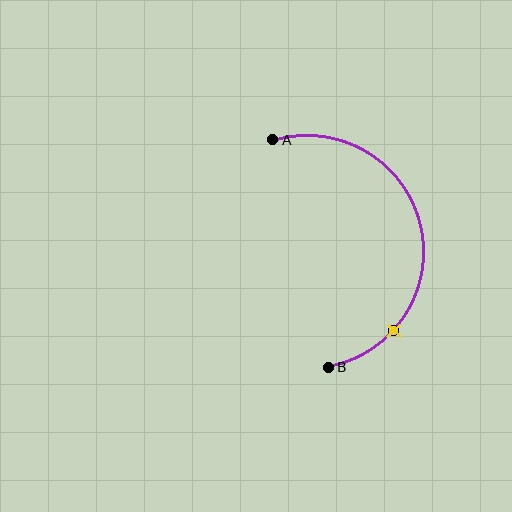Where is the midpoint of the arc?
The arc midpoint is the point on the curve farthest from the straight line joining A and B. It sits to the right of that line.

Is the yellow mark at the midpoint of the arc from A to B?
No. The yellow mark lies on the arc but is closer to endpoint B. The arc midpoint would be at the point on the curve equidistant along the arc from both A and B.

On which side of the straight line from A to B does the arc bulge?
The arc bulges to the right of the straight line connecting A and B.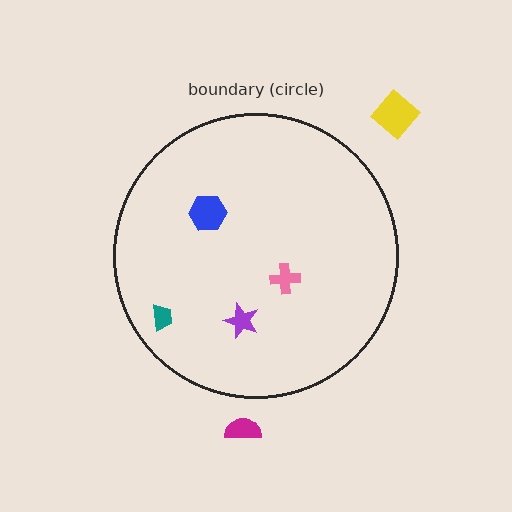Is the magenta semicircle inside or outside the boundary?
Outside.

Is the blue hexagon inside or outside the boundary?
Inside.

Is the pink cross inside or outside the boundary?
Inside.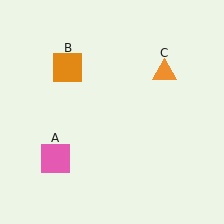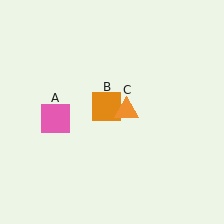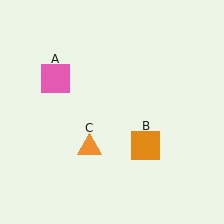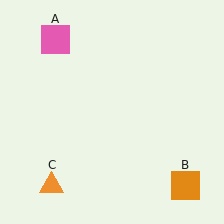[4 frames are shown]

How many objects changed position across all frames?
3 objects changed position: pink square (object A), orange square (object B), orange triangle (object C).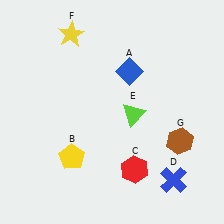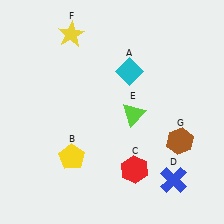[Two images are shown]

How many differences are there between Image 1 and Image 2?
There is 1 difference between the two images.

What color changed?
The diamond (A) changed from blue in Image 1 to cyan in Image 2.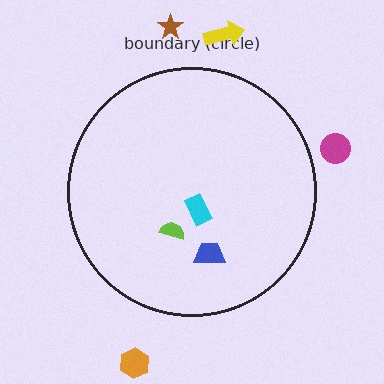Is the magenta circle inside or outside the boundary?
Outside.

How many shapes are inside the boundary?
3 inside, 4 outside.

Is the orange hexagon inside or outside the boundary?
Outside.